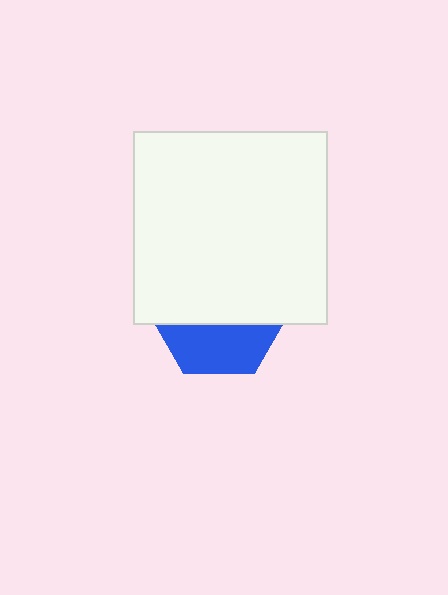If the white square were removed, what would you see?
You would see the complete blue hexagon.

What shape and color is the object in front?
The object in front is a white square.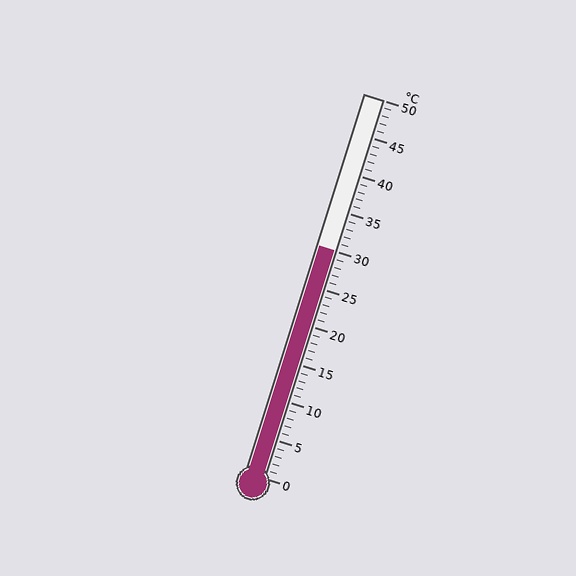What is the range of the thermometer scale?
The thermometer scale ranges from 0°C to 50°C.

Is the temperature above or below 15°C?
The temperature is above 15°C.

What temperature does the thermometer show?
The thermometer shows approximately 30°C.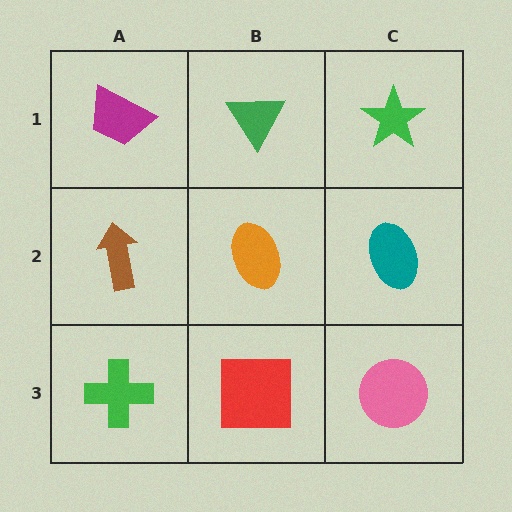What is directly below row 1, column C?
A teal ellipse.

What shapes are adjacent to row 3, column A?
A brown arrow (row 2, column A), a red square (row 3, column B).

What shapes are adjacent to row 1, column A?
A brown arrow (row 2, column A), a green triangle (row 1, column B).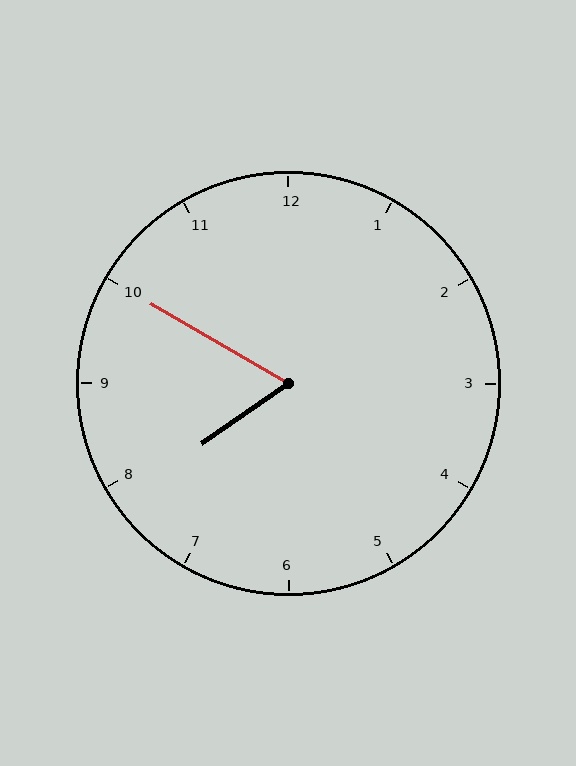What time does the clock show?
7:50.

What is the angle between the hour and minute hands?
Approximately 65 degrees.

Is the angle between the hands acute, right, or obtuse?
It is acute.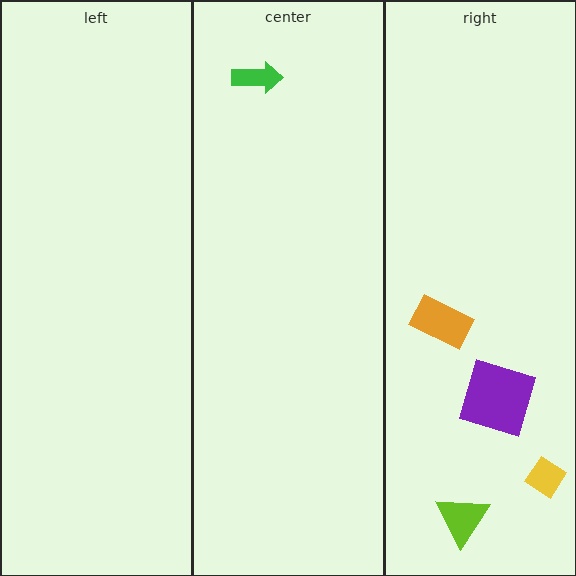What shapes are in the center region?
The green arrow.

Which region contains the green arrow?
The center region.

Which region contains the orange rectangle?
The right region.